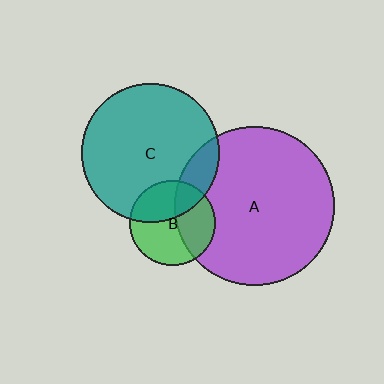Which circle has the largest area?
Circle A (purple).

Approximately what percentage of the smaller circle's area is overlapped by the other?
Approximately 15%.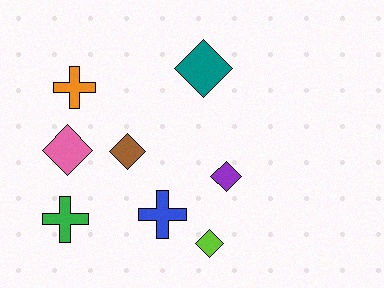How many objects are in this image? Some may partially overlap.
There are 8 objects.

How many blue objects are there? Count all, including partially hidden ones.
There is 1 blue object.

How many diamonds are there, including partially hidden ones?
There are 5 diamonds.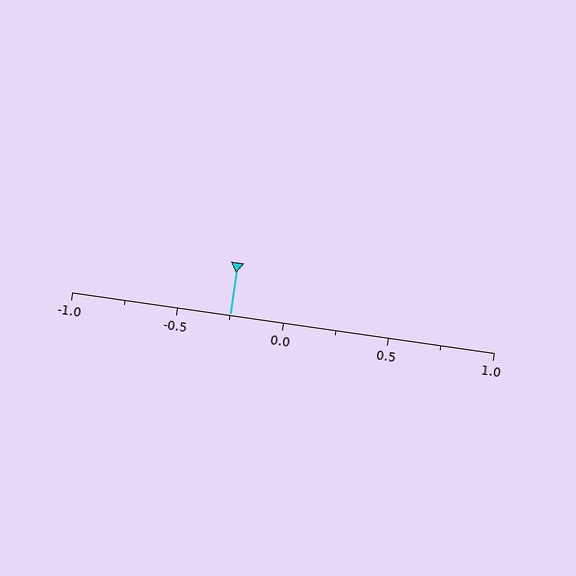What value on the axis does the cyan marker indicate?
The marker indicates approximately -0.25.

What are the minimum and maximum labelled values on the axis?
The axis runs from -1.0 to 1.0.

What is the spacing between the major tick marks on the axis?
The major ticks are spaced 0.5 apart.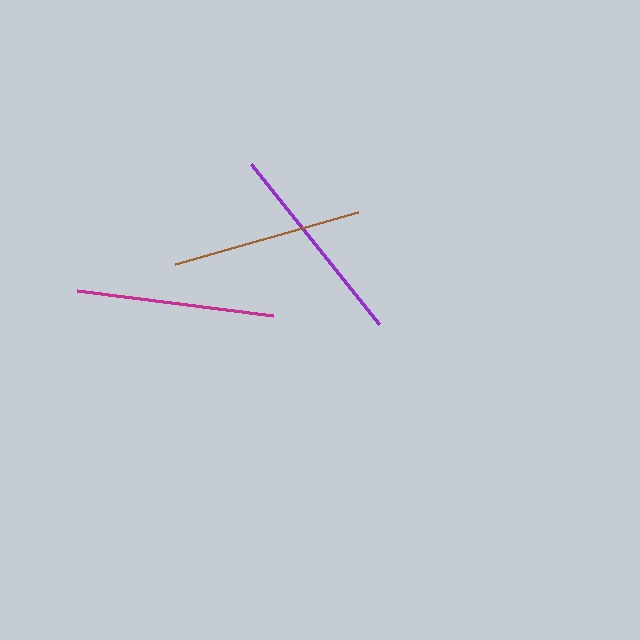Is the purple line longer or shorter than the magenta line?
The purple line is longer than the magenta line.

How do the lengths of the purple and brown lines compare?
The purple and brown lines are approximately the same length.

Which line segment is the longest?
The purple line is the longest at approximately 204 pixels.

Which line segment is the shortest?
The brown line is the shortest at approximately 191 pixels.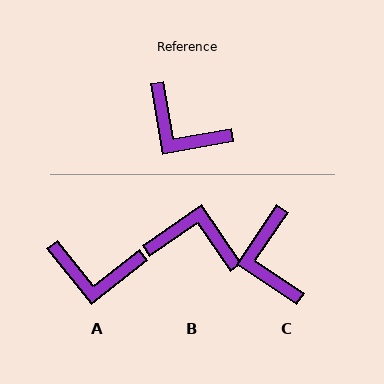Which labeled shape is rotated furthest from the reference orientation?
B, about 156 degrees away.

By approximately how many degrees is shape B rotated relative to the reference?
Approximately 156 degrees clockwise.